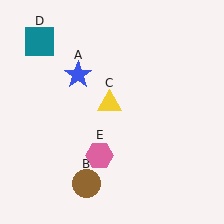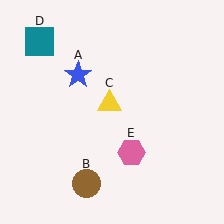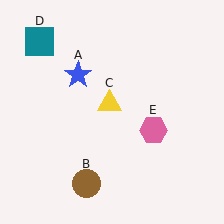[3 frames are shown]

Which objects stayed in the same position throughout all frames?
Blue star (object A) and brown circle (object B) and yellow triangle (object C) and teal square (object D) remained stationary.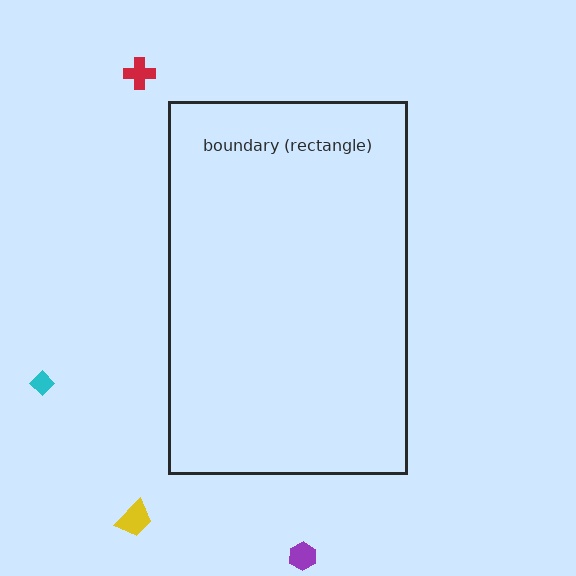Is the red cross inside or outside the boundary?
Outside.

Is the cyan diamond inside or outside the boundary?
Outside.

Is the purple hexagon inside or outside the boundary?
Outside.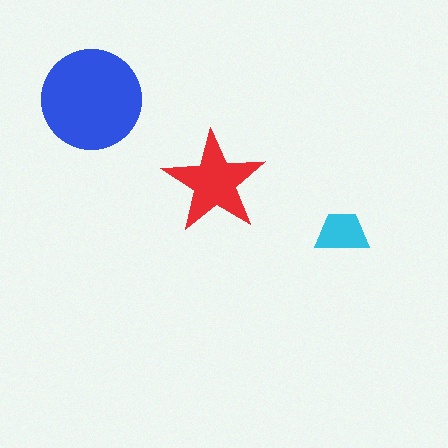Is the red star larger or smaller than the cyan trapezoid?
Larger.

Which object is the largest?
The blue circle.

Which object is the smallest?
The cyan trapezoid.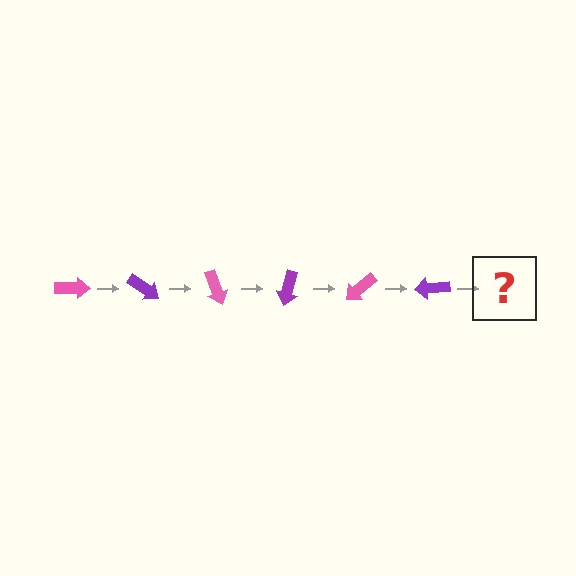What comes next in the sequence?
The next element should be a pink arrow, rotated 210 degrees from the start.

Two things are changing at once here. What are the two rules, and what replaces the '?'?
The two rules are that it rotates 35 degrees each step and the color cycles through pink and purple. The '?' should be a pink arrow, rotated 210 degrees from the start.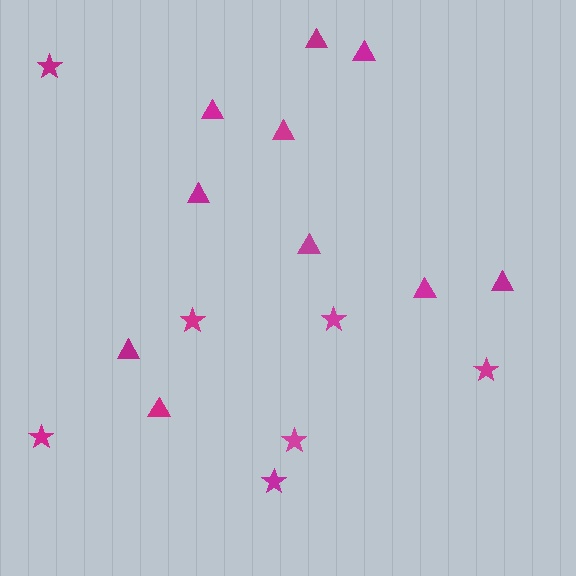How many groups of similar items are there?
There are 2 groups: one group of stars (7) and one group of triangles (10).